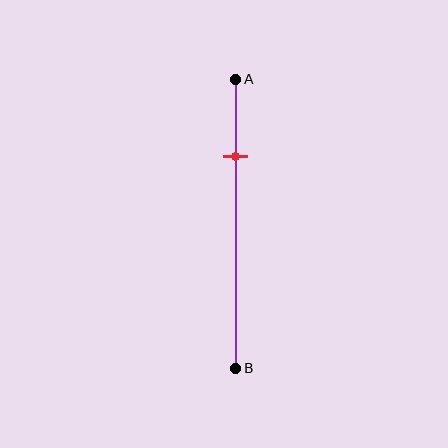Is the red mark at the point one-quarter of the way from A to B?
Yes, the mark is approximately at the one-quarter point.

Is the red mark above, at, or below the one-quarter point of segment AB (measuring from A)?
The red mark is approximately at the one-quarter point of segment AB.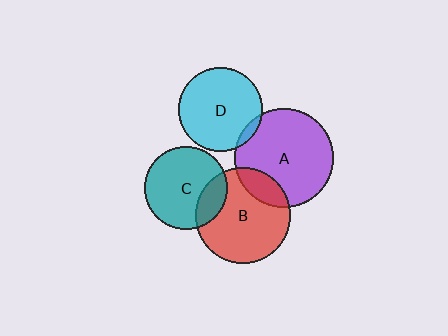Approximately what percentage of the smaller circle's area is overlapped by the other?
Approximately 20%.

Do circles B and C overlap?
Yes.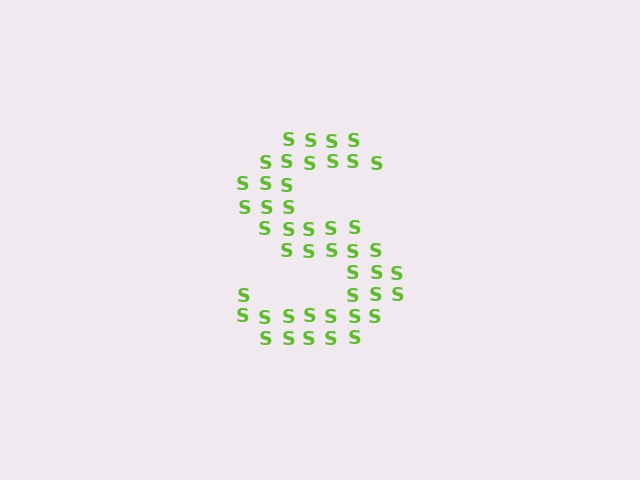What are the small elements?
The small elements are letter S's.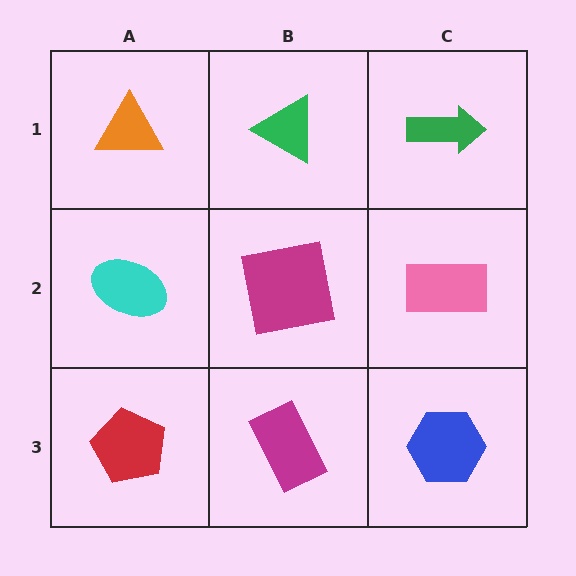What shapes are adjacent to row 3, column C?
A pink rectangle (row 2, column C), a magenta rectangle (row 3, column B).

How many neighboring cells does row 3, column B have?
3.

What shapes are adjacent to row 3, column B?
A magenta square (row 2, column B), a red pentagon (row 3, column A), a blue hexagon (row 3, column C).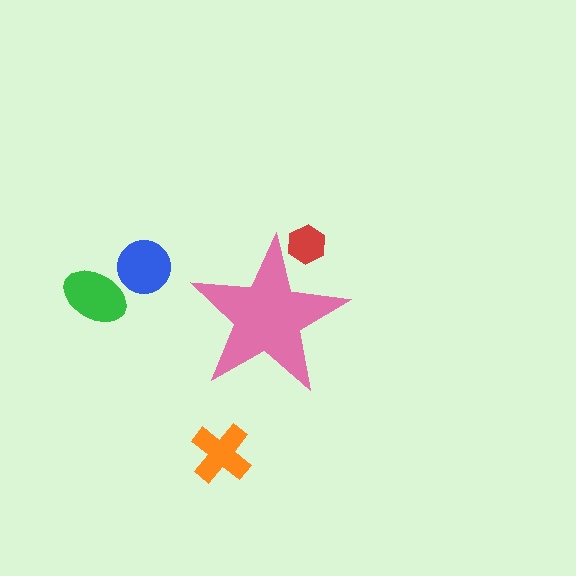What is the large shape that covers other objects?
A pink star.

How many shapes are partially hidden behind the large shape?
1 shape is partially hidden.